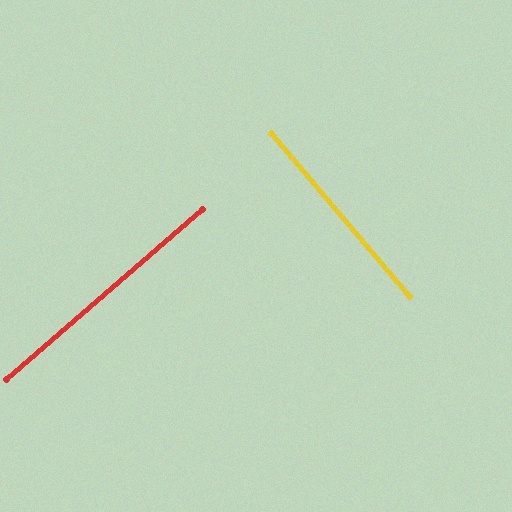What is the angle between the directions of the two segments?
Approximately 89 degrees.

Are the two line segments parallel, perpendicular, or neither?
Perpendicular — they meet at approximately 89°.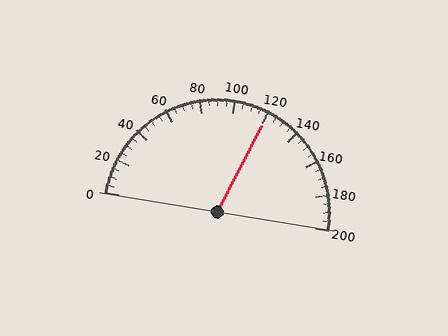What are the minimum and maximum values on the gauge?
The gauge ranges from 0 to 200.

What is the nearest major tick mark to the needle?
The nearest major tick mark is 120.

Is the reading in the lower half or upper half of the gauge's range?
The reading is in the upper half of the range (0 to 200).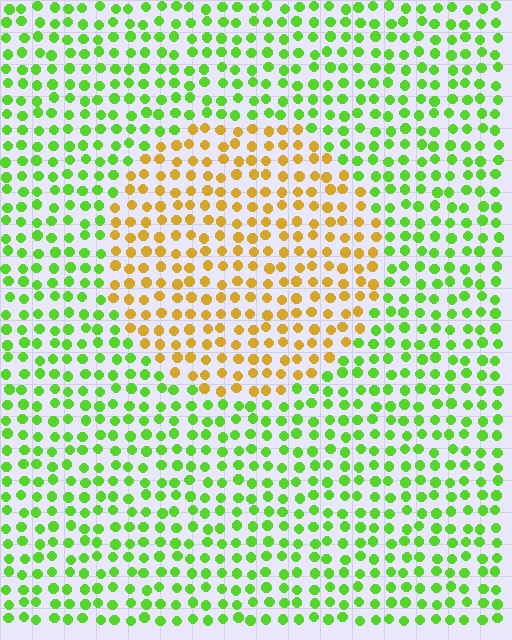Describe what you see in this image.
The image is filled with small lime elements in a uniform arrangement. A circle-shaped region is visible where the elements are tinted to a slightly different hue, forming a subtle color boundary.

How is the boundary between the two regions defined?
The boundary is defined purely by a slight shift in hue (about 62 degrees). Spacing, size, and orientation are identical on both sides.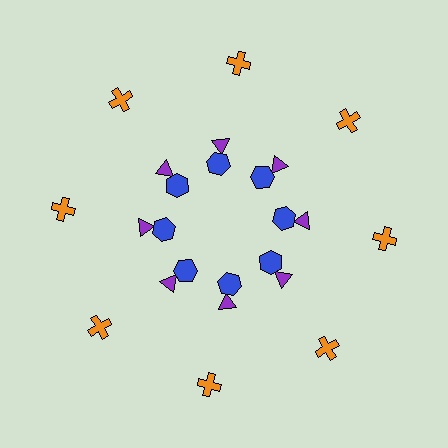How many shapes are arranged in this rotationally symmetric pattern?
There are 24 shapes, arranged in 8 groups of 3.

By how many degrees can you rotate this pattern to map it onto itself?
The pattern maps onto itself every 45 degrees of rotation.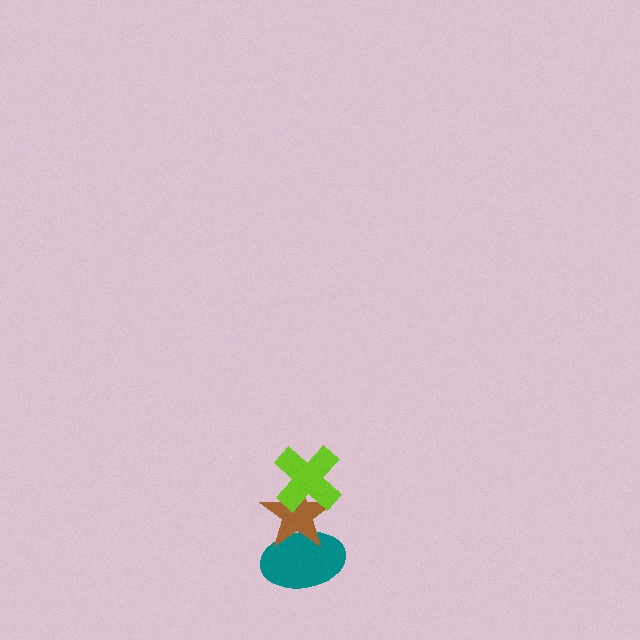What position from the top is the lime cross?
The lime cross is 1st from the top.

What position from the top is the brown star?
The brown star is 2nd from the top.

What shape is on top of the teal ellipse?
The brown star is on top of the teal ellipse.